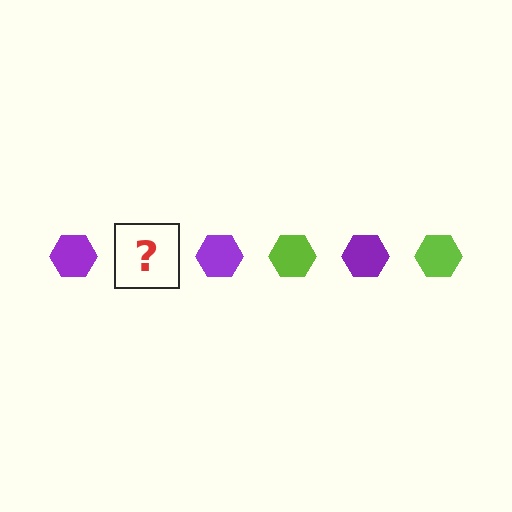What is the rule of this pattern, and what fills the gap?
The rule is that the pattern cycles through purple, lime hexagons. The gap should be filled with a lime hexagon.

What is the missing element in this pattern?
The missing element is a lime hexagon.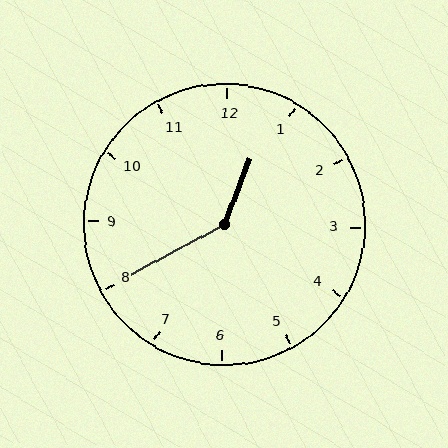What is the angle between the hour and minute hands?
Approximately 140 degrees.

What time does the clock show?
12:40.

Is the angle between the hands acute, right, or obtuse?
It is obtuse.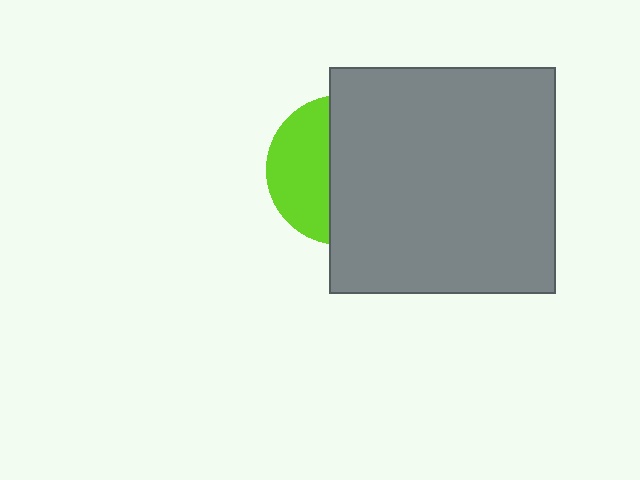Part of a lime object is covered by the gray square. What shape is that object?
It is a circle.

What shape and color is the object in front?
The object in front is a gray square.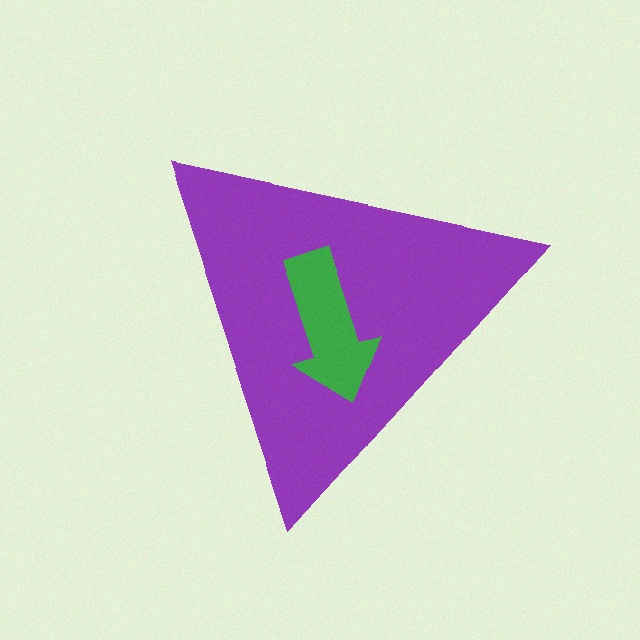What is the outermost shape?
The purple triangle.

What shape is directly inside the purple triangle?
The green arrow.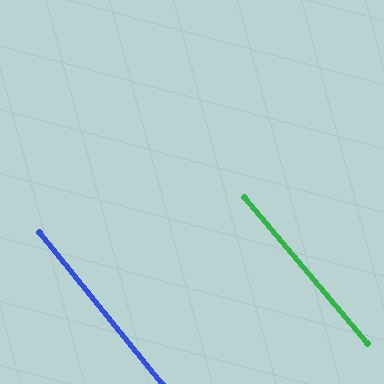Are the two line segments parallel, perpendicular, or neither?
Parallel — their directions differ by only 1.1°.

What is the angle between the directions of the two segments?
Approximately 1 degree.